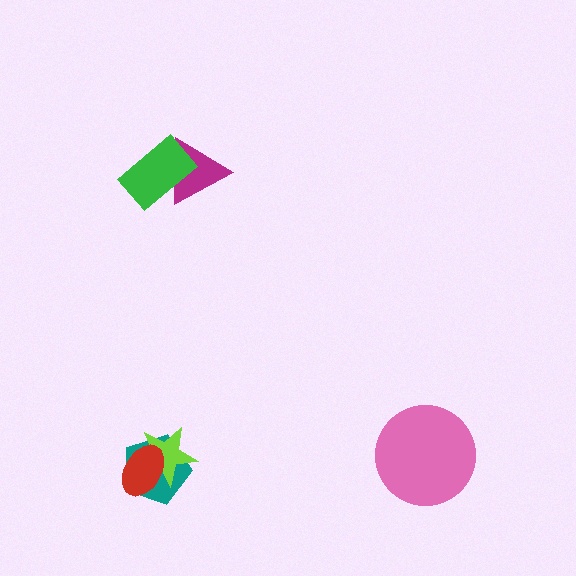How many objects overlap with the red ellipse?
2 objects overlap with the red ellipse.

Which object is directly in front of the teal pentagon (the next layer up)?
The lime star is directly in front of the teal pentagon.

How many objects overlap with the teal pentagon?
2 objects overlap with the teal pentagon.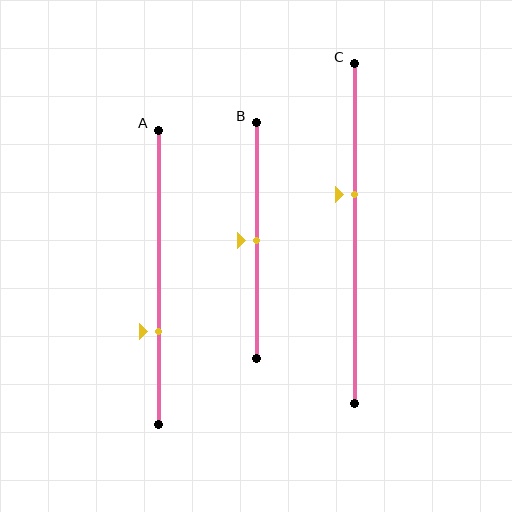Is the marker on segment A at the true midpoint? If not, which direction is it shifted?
No, the marker on segment A is shifted downward by about 19% of the segment length.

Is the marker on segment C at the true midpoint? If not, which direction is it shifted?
No, the marker on segment C is shifted upward by about 11% of the segment length.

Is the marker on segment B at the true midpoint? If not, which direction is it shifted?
Yes, the marker on segment B is at the true midpoint.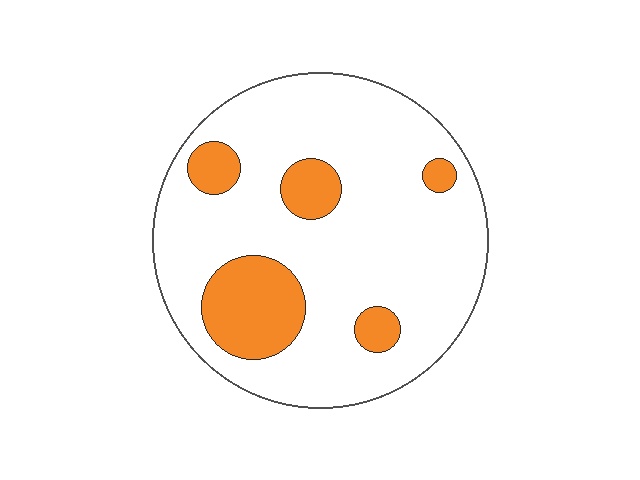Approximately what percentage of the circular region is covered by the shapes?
Approximately 20%.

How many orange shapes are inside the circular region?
5.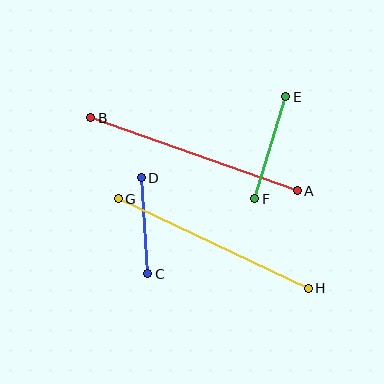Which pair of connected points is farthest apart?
Points A and B are farthest apart.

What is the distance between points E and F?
The distance is approximately 107 pixels.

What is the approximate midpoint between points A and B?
The midpoint is at approximately (194, 154) pixels.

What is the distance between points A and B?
The distance is approximately 219 pixels.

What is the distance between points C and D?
The distance is approximately 96 pixels.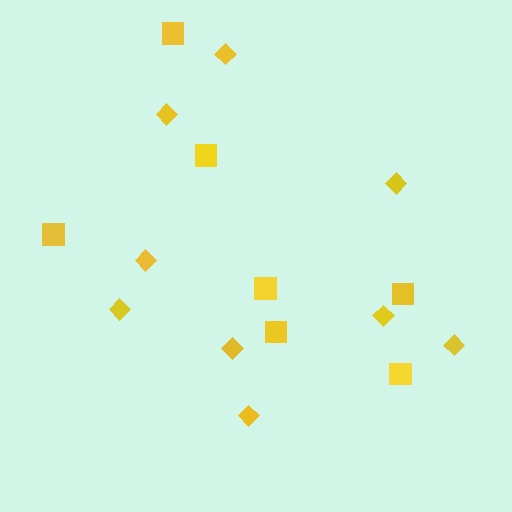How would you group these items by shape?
There are 2 groups: one group of squares (7) and one group of diamonds (9).